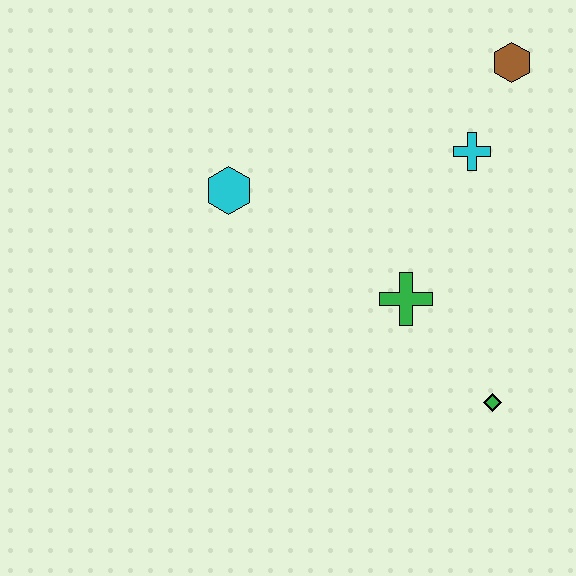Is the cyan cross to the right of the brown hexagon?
No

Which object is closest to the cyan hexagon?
The green cross is closest to the cyan hexagon.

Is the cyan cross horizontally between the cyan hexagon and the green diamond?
Yes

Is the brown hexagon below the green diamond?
No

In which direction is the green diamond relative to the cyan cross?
The green diamond is below the cyan cross.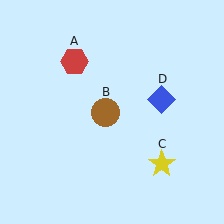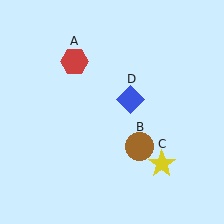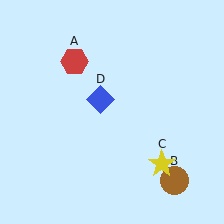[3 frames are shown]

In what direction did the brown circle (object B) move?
The brown circle (object B) moved down and to the right.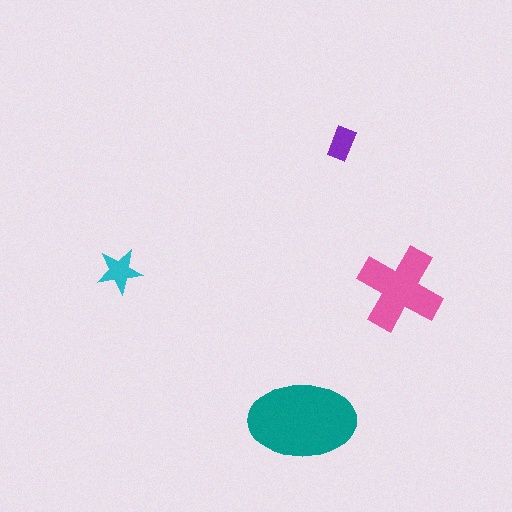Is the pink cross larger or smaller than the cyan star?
Larger.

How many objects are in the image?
There are 4 objects in the image.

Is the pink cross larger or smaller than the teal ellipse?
Smaller.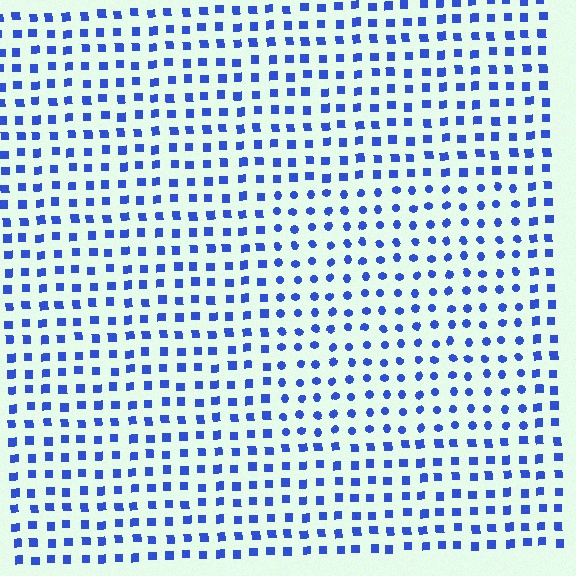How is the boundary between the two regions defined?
The boundary is defined by a change in element shape: circles inside vs. squares outside. All elements share the same color and spacing.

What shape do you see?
I see a rectangle.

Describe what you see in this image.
The image is filled with small blue elements arranged in a uniform grid. A rectangle-shaped region contains circles, while the surrounding area contains squares. The boundary is defined purely by the change in element shape.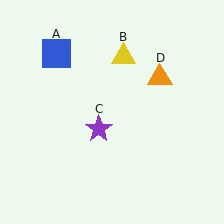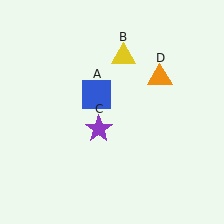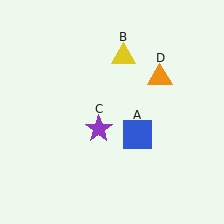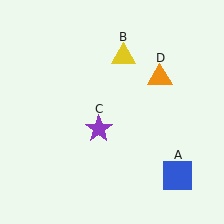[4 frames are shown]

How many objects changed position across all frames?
1 object changed position: blue square (object A).